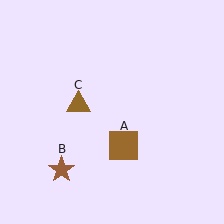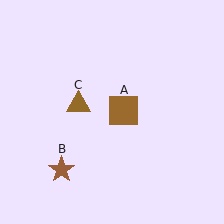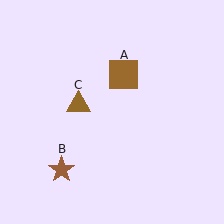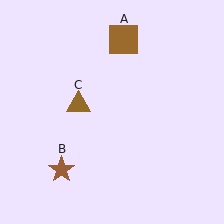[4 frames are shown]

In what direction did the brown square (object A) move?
The brown square (object A) moved up.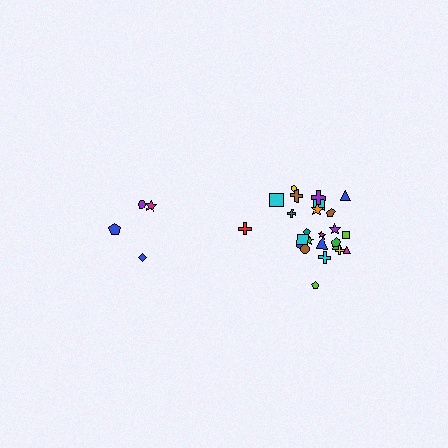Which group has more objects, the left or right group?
The right group.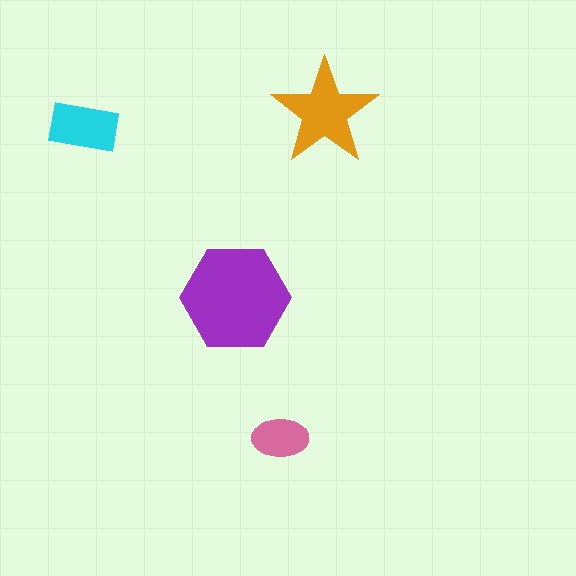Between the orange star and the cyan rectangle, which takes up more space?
The orange star.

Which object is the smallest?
The pink ellipse.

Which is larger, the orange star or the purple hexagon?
The purple hexagon.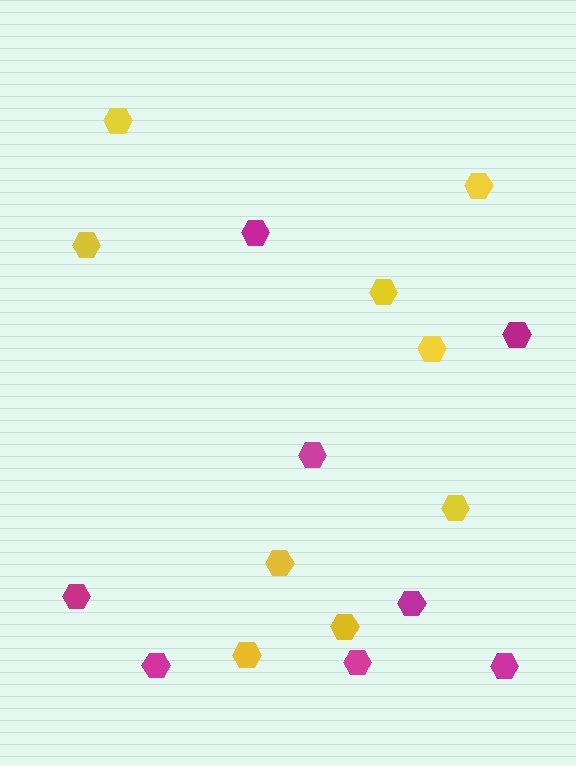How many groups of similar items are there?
There are 2 groups: one group of magenta hexagons (8) and one group of yellow hexagons (9).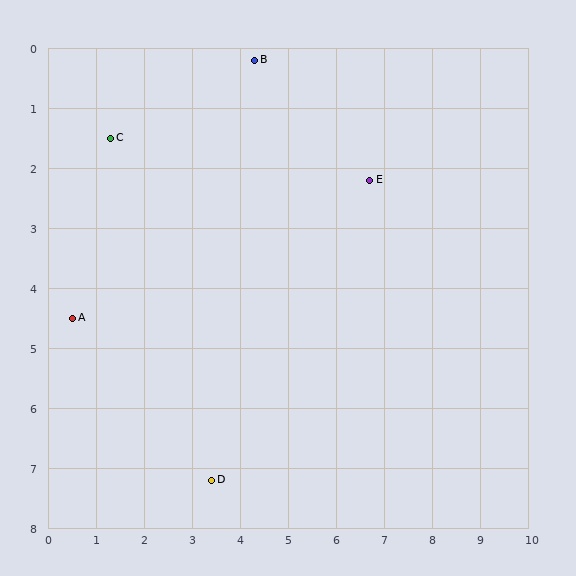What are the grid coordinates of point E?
Point E is at approximately (6.7, 2.2).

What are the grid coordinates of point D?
Point D is at approximately (3.4, 7.2).